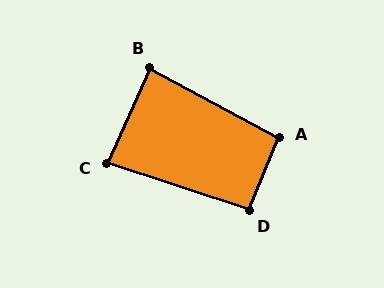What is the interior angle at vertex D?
Approximately 94 degrees (approximately right).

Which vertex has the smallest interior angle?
C, at approximately 84 degrees.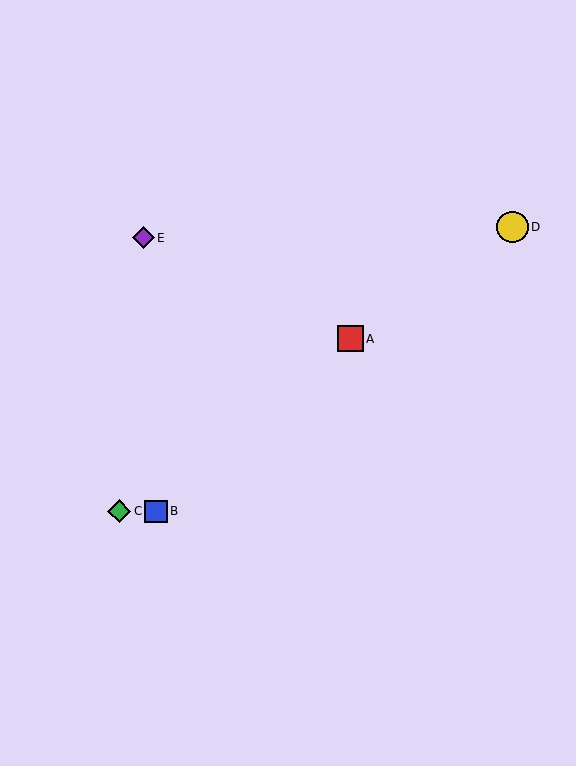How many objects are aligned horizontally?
2 objects (B, C) are aligned horizontally.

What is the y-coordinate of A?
Object A is at y≈339.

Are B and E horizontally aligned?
No, B is at y≈511 and E is at y≈238.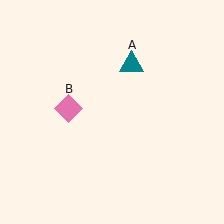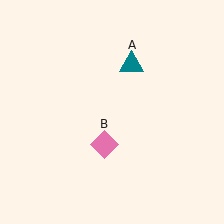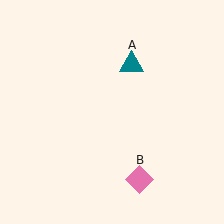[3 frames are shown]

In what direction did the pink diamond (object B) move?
The pink diamond (object B) moved down and to the right.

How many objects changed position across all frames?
1 object changed position: pink diamond (object B).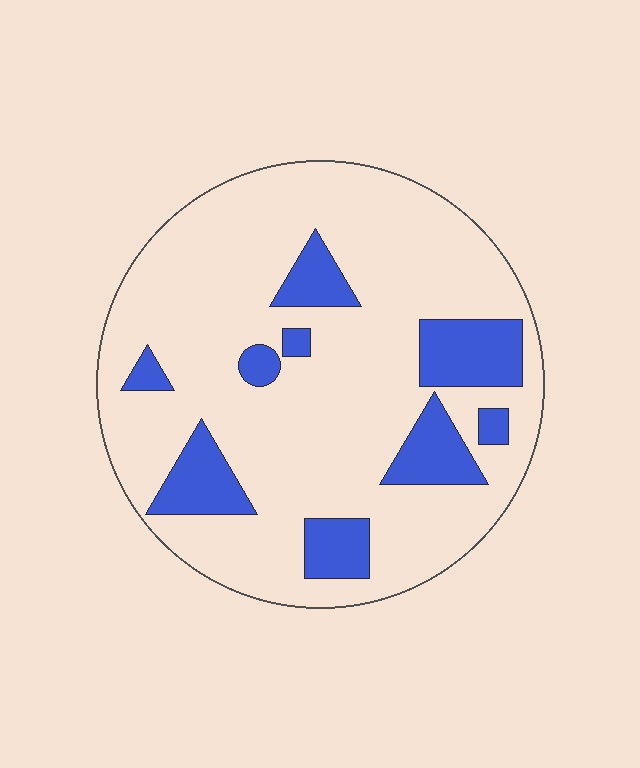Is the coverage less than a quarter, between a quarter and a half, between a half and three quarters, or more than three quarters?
Less than a quarter.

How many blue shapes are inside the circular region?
9.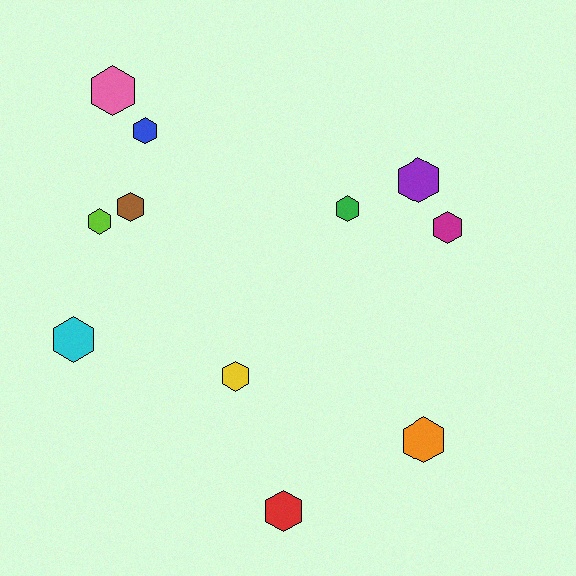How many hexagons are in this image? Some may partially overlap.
There are 11 hexagons.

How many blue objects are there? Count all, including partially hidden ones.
There is 1 blue object.